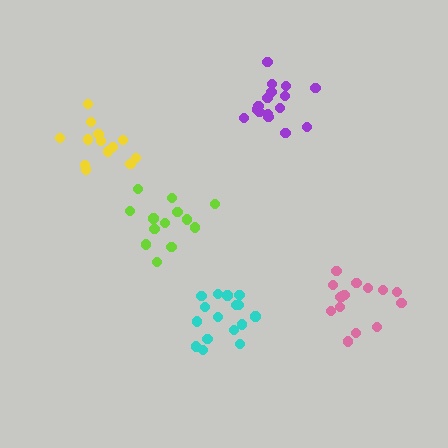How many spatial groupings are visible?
There are 5 spatial groupings.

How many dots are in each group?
Group 1: 16 dots, Group 2: 16 dots, Group 3: 15 dots, Group 4: 13 dots, Group 5: 14 dots (74 total).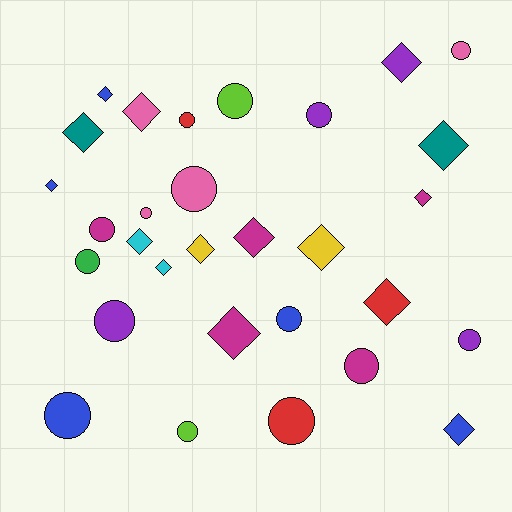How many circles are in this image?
There are 15 circles.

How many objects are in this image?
There are 30 objects.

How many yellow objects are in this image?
There are 2 yellow objects.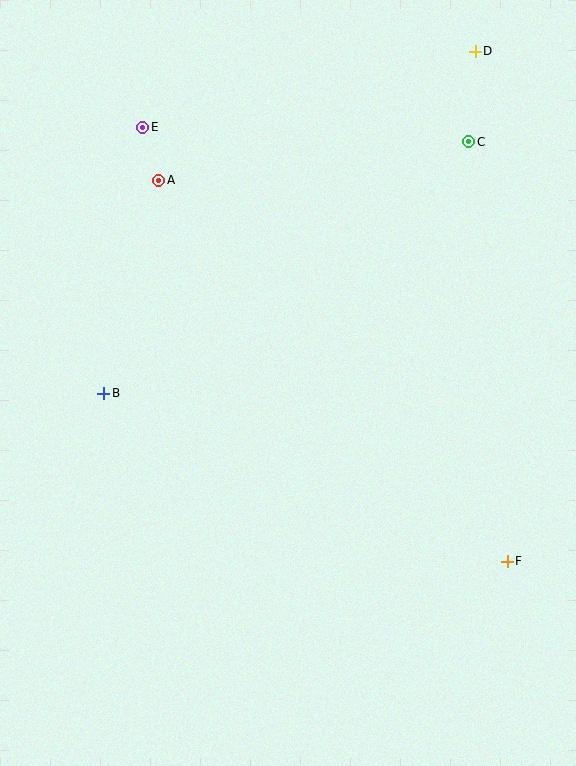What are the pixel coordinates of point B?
Point B is at (104, 393).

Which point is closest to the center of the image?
Point B at (104, 393) is closest to the center.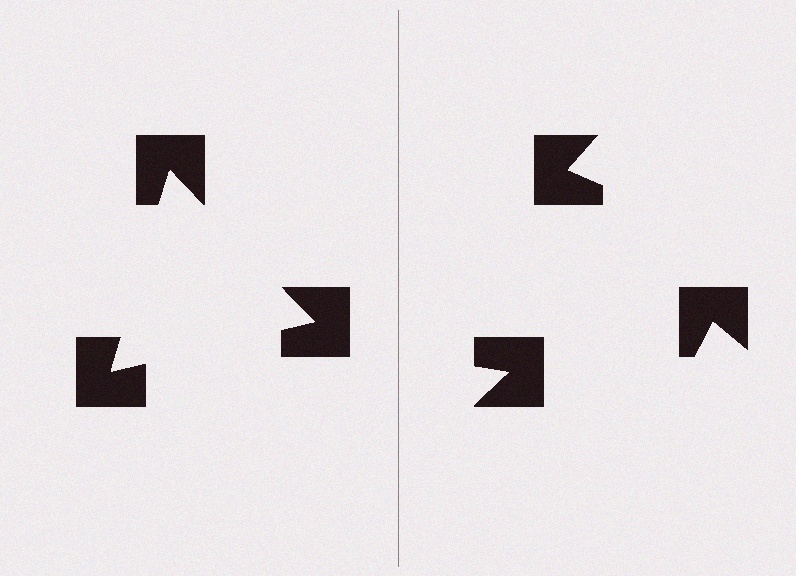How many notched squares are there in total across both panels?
6 — 3 on each side.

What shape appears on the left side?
An illusory triangle.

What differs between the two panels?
The notched squares are positioned identically on both sides; only the wedge orientations differ. On the left they align to a triangle; on the right they are misaligned.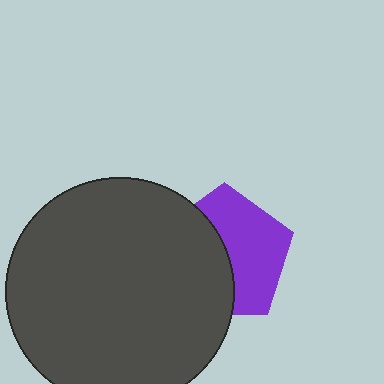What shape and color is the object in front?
The object in front is a dark gray circle.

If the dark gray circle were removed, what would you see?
You would see the complete purple pentagon.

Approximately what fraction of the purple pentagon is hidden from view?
Roughly 48% of the purple pentagon is hidden behind the dark gray circle.